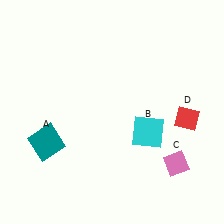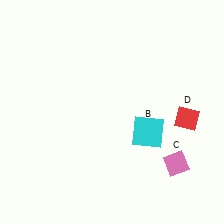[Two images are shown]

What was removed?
The teal square (A) was removed in Image 2.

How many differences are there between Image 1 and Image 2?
There is 1 difference between the two images.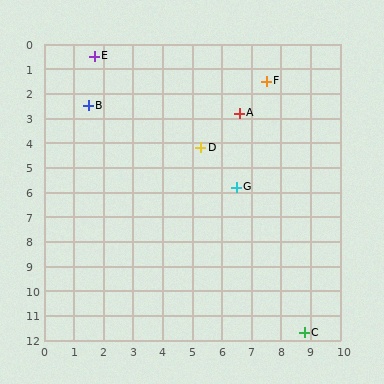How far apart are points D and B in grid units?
Points D and B are about 4.2 grid units apart.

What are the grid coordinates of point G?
Point G is at approximately (6.5, 5.8).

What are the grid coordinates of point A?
Point A is at approximately (6.6, 2.8).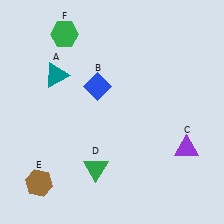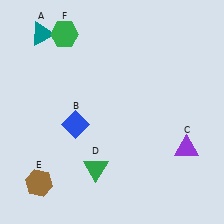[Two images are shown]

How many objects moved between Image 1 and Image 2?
2 objects moved between the two images.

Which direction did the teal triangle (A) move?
The teal triangle (A) moved up.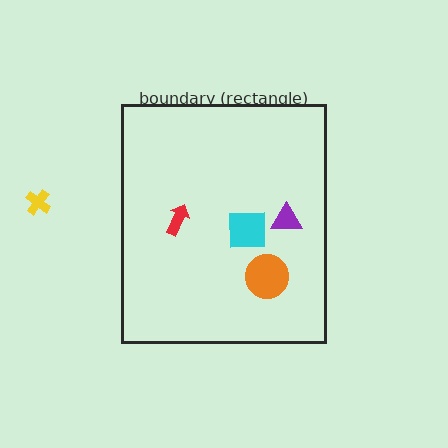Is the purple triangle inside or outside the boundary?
Inside.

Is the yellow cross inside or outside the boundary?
Outside.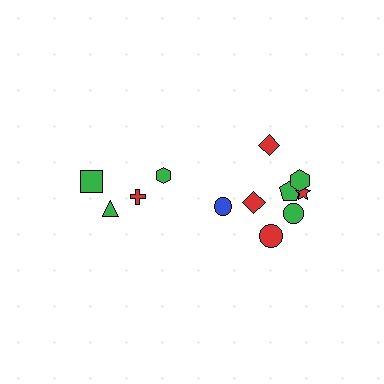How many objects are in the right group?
There are 8 objects.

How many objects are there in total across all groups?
There are 12 objects.